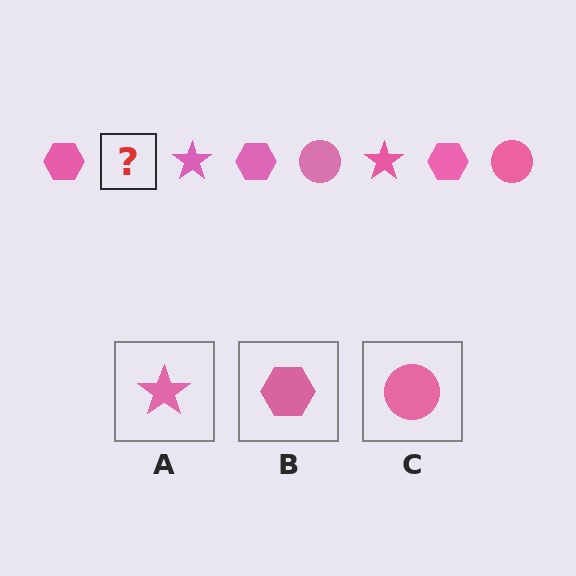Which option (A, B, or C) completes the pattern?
C.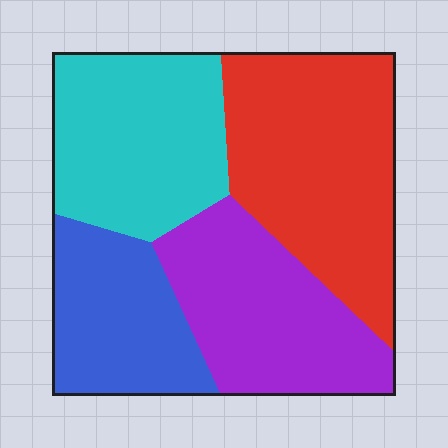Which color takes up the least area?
Blue, at roughly 20%.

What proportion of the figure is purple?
Purple covers around 25% of the figure.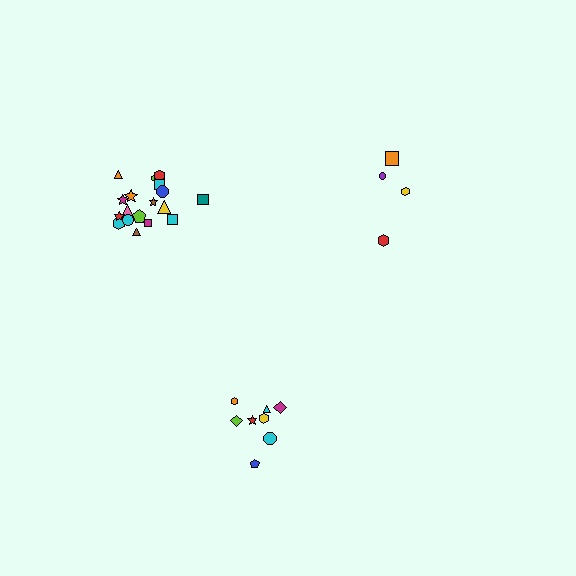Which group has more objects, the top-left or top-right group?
The top-left group.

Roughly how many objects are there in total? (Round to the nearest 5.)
Roughly 30 objects in total.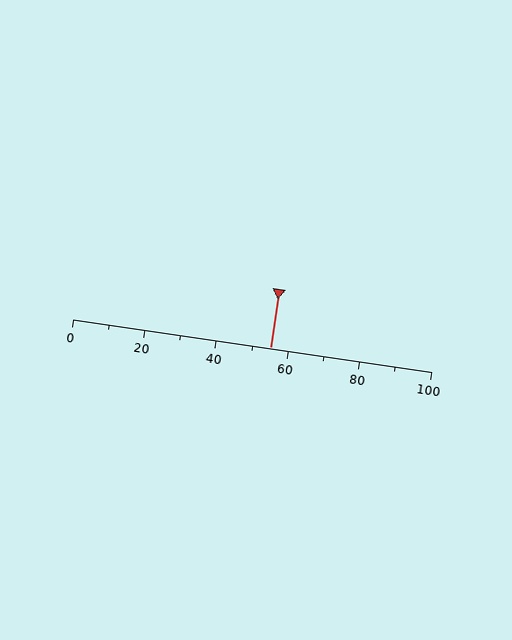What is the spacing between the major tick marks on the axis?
The major ticks are spaced 20 apart.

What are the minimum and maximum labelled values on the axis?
The axis runs from 0 to 100.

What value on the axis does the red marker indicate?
The marker indicates approximately 55.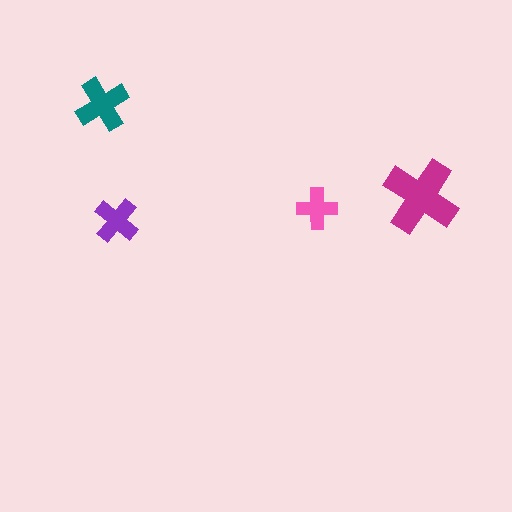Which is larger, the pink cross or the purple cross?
The purple one.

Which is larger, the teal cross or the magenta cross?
The magenta one.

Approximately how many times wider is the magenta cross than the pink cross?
About 2 times wider.